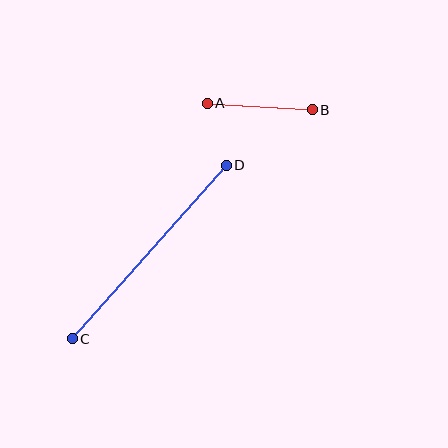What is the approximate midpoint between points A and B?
The midpoint is at approximately (260, 106) pixels.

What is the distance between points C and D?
The distance is approximately 232 pixels.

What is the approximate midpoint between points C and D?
The midpoint is at approximately (149, 252) pixels.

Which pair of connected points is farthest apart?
Points C and D are farthest apart.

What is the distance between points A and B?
The distance is approximately 105 pixels.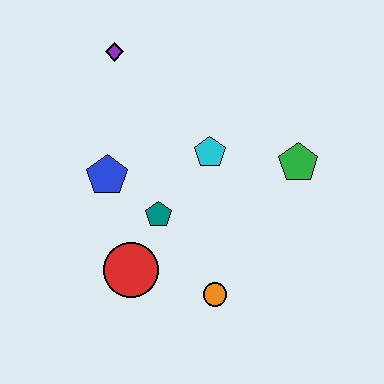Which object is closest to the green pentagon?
The cyan pentagon is closest to the green pentagon.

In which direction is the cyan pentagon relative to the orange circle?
The cyan pentagon is above the orange circle.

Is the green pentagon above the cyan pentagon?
No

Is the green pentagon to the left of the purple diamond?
No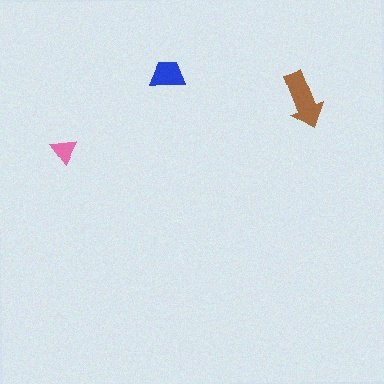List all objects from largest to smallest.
The brown arrow, the blue trapezoid, the pink triangle.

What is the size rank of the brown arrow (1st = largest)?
1st.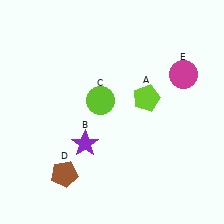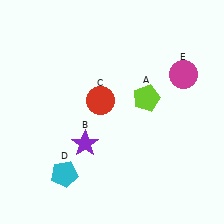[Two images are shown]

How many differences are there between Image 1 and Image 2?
There are 2 differences between the two images.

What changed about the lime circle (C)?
In Image 1, C is lime. In Image 2, it changed to red.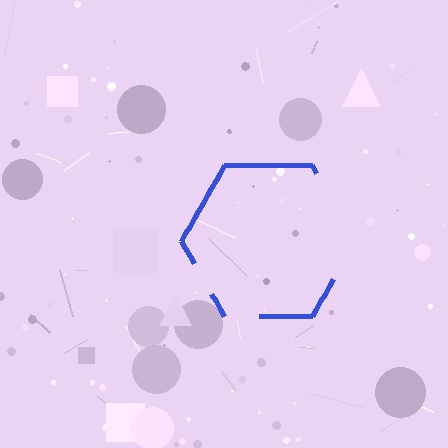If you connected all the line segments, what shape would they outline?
They would outline a hexagon.